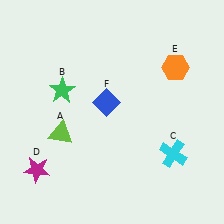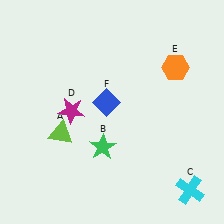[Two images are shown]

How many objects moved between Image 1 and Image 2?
3 objects moved between the two images.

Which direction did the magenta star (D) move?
The magenta star (D) moved up.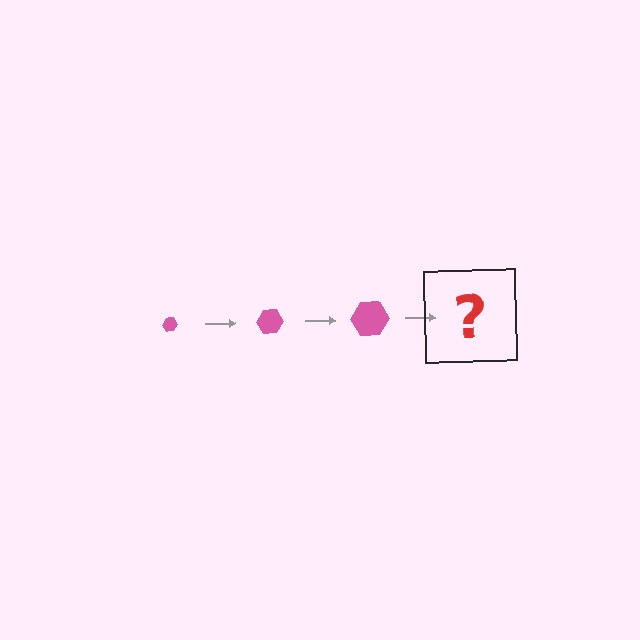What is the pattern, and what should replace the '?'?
The pattern is that the hexagon gets progressively larger each step. The '?' should be a pink hexagon, larger than the previous one.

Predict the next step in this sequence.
The next step is a pink hexagon, larger than the previous one.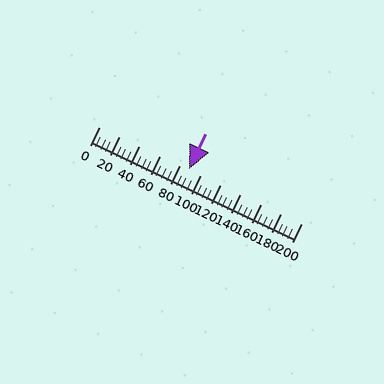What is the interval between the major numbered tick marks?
The major tick marks are spaced 20 units apart.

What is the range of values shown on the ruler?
The ruler shows values from 0 to 200.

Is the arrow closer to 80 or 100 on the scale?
The arrow is closer to 80.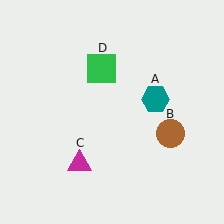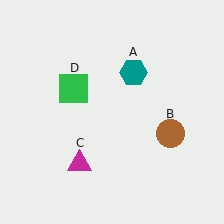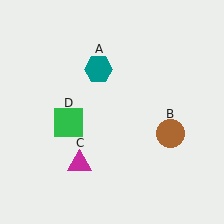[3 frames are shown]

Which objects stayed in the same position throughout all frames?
Brown circle (object B) and magenta triangle (object C) remained stationary.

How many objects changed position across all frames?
2 objects changed position: teal hexagon (object A), green square (object D).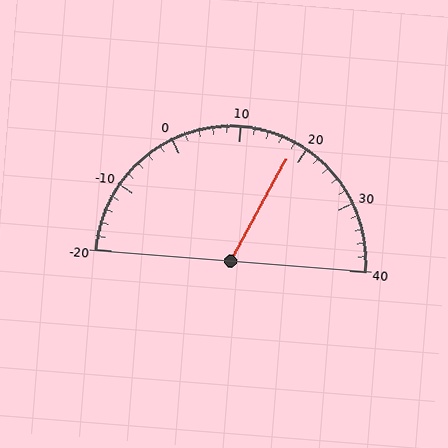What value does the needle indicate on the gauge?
The needle indicates approximately 18.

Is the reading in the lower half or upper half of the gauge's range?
The reading is in the upper half of the range (-20 to 40).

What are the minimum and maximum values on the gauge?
The gauge ranges from -20 to 40.